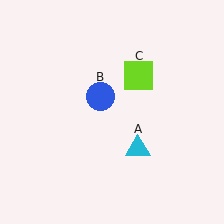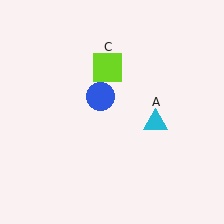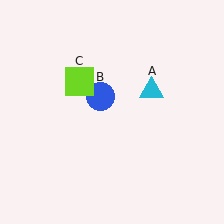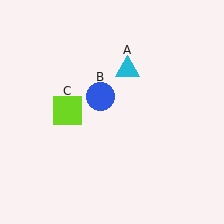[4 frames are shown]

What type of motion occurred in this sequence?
The cyan triangle (object A), lime square (object C) rotated counterclockwise around the center of the scene.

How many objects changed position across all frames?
2 objects changed position: cyan triangle (object A), lime square (object C).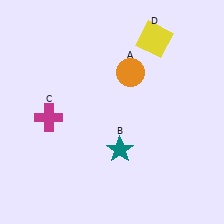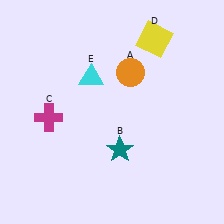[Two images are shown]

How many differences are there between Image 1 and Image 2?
There is 1 difference between the two images.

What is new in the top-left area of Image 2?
A cyan triangle (E) was added in the top-left area of Image 2.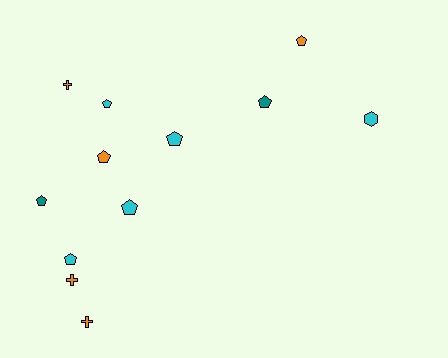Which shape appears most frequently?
Pentagon, with 8 objects.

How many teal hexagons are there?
There are no teal hexagons.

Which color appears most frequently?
Cyan, with 5 objects.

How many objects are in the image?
There are 12 objects.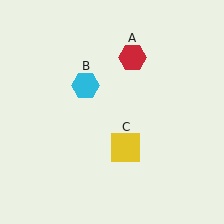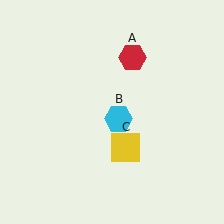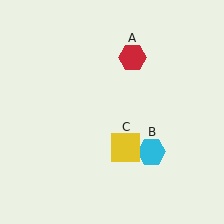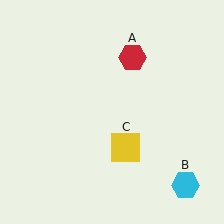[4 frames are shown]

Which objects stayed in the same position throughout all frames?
Red hexagon (object A) and yellow square (object C) remained stationary.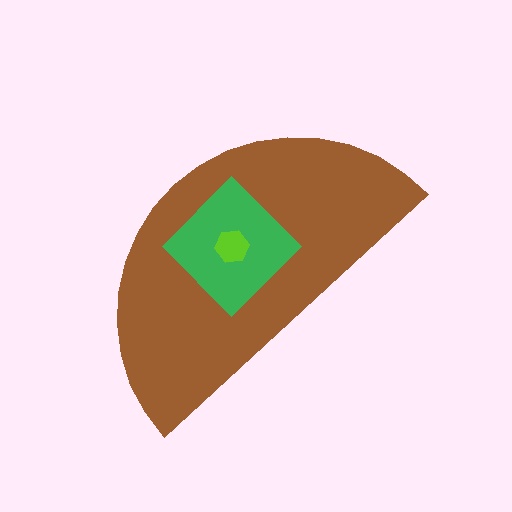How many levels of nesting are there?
3.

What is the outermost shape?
The brown semicircle.